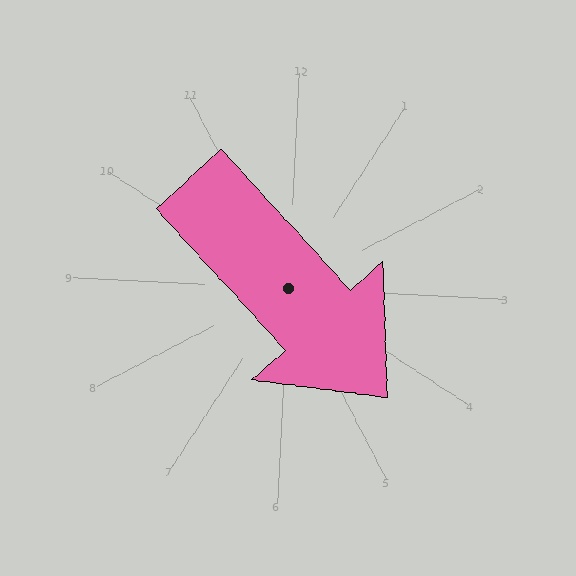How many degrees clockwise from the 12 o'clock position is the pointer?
Approximately 135 degrees.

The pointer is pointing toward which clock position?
Roughly 4 o'clock.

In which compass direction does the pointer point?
Southeast.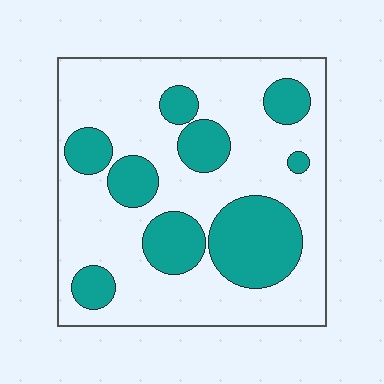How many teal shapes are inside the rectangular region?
9.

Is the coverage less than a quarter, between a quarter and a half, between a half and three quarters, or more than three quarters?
Between a quarter and a half.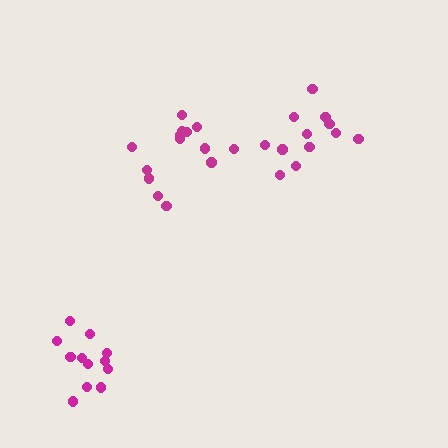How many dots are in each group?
Group 1: 15 dots, Group 2: 12 dots, Group 3: 12 dots (39 total).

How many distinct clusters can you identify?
There are 3 distinct clusters.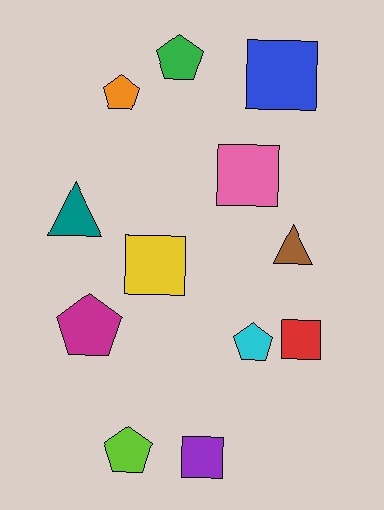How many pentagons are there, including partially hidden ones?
There are 5 pentagons.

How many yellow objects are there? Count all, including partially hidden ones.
There is 1 yellow object.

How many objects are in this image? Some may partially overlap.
There are 12 objects.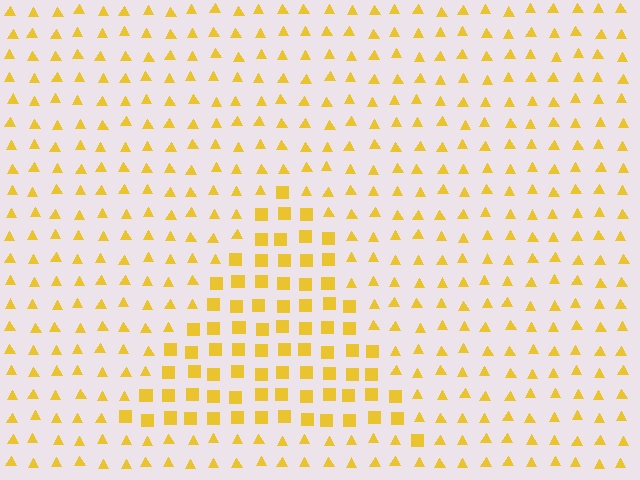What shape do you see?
I see a triangle.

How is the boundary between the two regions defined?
The boundary is defined by a change in element shape: squares inside vs. triangles outside. All elements share the same color and spacing.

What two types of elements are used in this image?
The image uses squares inside the triangle region and triangles outside it.